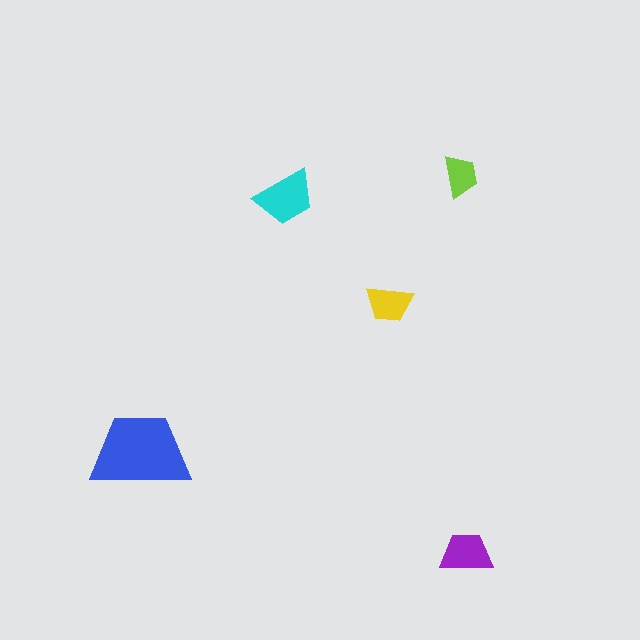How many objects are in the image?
There are 5 objects in the image.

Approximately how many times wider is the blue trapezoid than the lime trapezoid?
About 2.5 times wider.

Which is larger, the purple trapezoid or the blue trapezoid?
The blue one.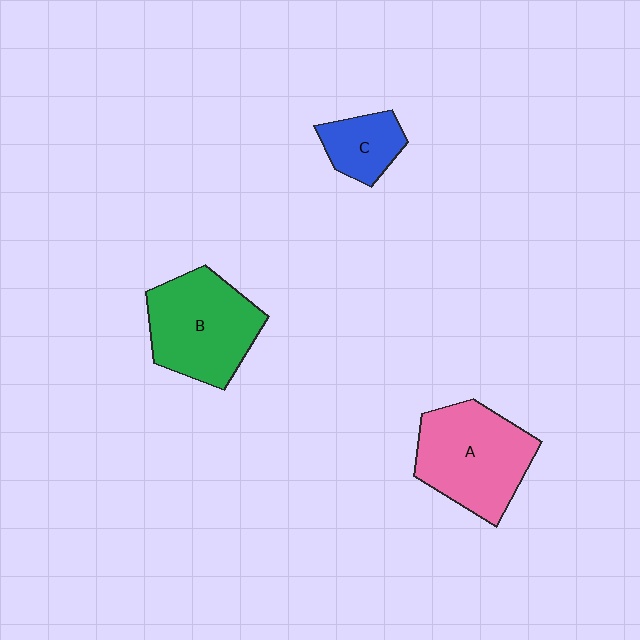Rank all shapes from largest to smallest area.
From largest to smallest: A (pink), B (green), C (blue).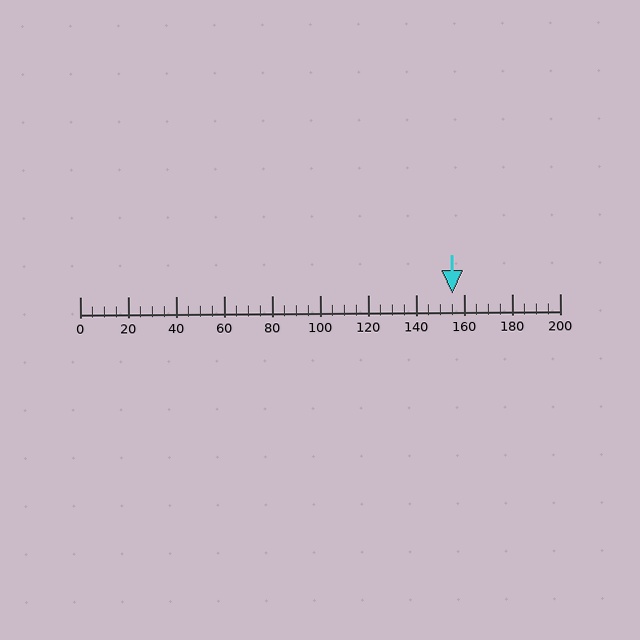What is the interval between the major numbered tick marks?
The major tick marks are spaced 20 units apart.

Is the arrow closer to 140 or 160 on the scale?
The arrow is closer to 160.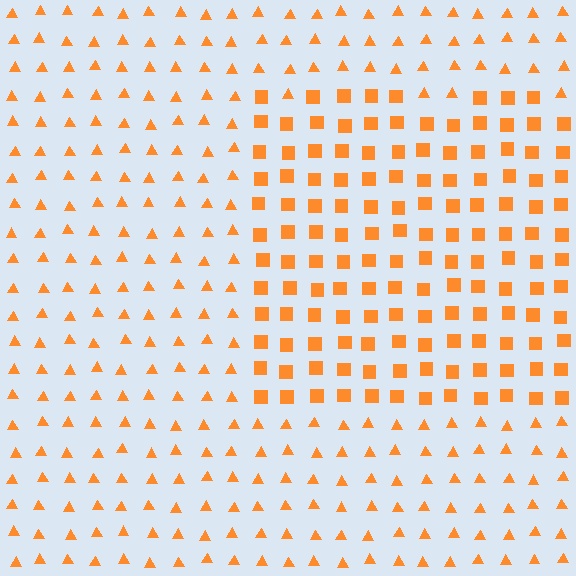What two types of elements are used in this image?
The image uses squares inside the rectangle region and triangles outside it.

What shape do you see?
I see a rectangle.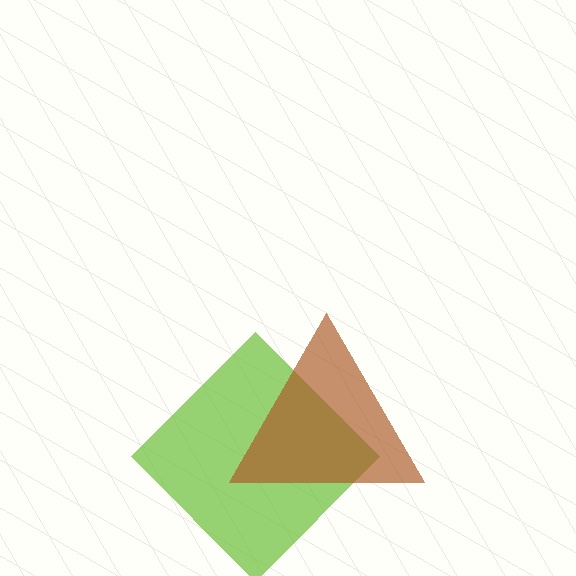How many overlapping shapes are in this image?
There are 2 overlapping shapes in the image.